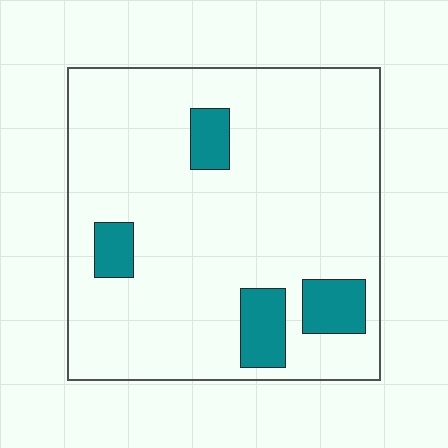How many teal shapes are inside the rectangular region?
4.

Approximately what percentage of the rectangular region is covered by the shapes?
Approximately 10%.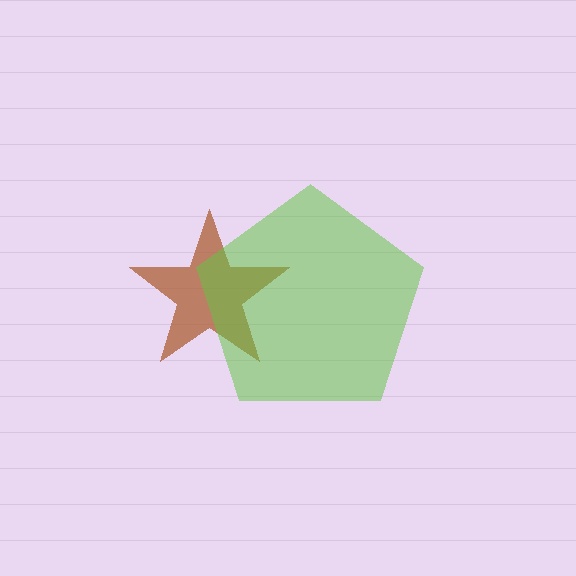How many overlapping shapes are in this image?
There are 2 overlapping shapes in the image.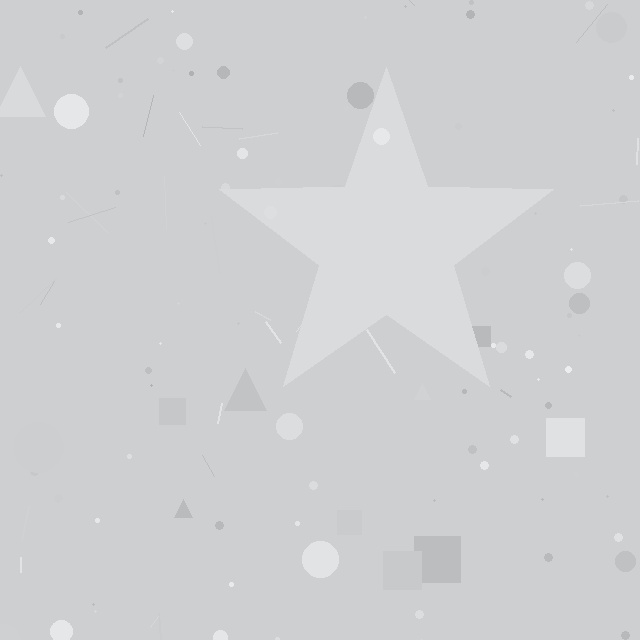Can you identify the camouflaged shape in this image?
The camouflaged shape is a star.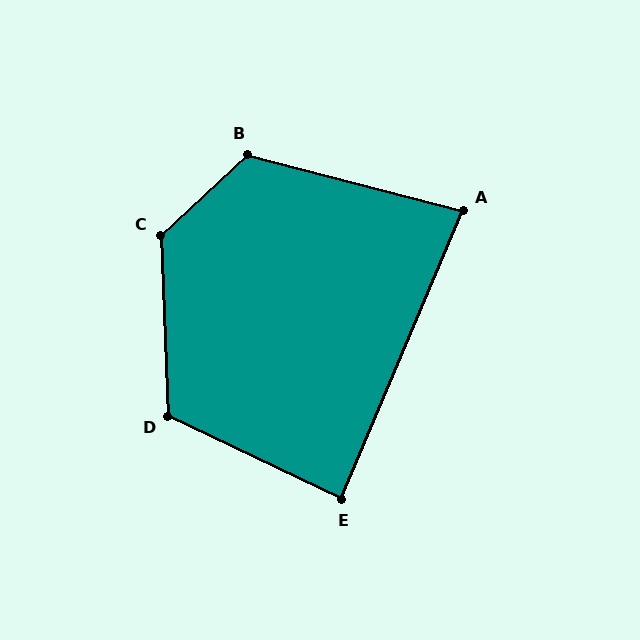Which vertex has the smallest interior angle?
A, at approximately 82 degrees.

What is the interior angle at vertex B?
Approximately 123 degrees (obtuse).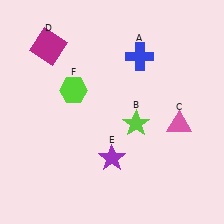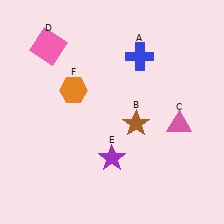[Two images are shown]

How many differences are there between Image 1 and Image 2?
There are 3 differences between the two images.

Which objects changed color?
B changed from lime to brown. D changed from magenta to pink. F changed from lime to orange.